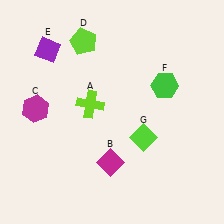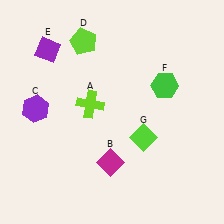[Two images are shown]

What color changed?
The hexagon (C) changed from magenta in Image 1 to purple in Image 2.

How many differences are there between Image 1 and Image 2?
There is 1 difference between the two images.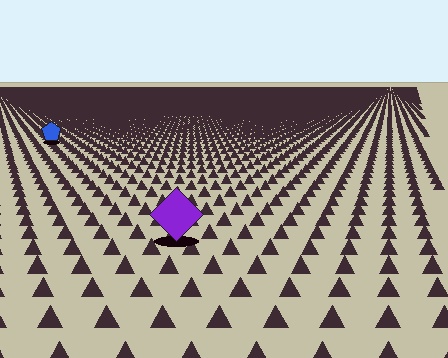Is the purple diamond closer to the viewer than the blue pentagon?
Yes. The purple diamond is closer — you can tell from the texture gradient: the ground texture is coarser near it.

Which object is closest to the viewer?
The purple diamond is closest. The texture marks near it are larger and more spread out.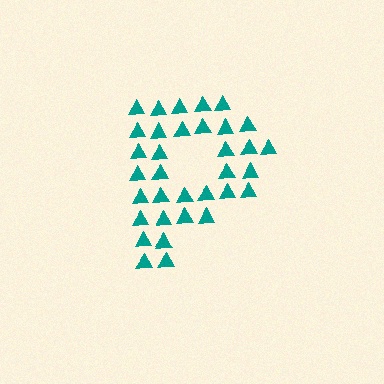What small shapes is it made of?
It is made of small triangles.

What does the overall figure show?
The overall figure shows the letter P.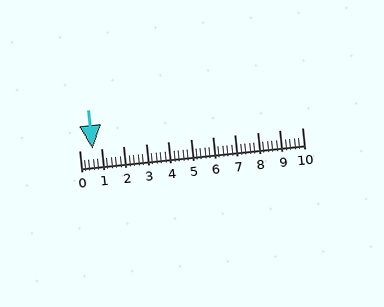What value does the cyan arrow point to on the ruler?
The cyan arrow points to approximately 0.6.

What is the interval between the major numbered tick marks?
The major tick marks are spaced 1 units apart.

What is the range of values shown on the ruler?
The ruler shows values from 0 to 10.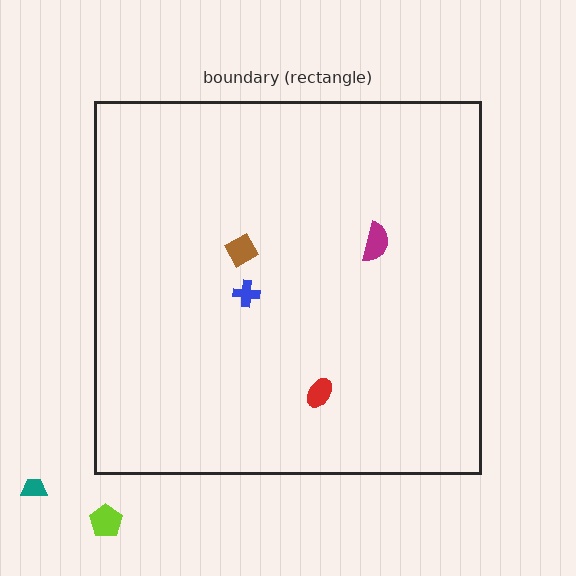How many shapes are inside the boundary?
4 inside, 2 outside.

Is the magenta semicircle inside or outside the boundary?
Inside.